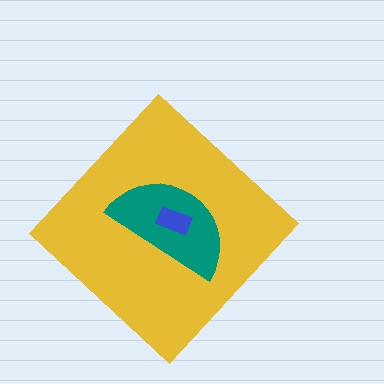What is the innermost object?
The blue rectangle.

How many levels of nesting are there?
3.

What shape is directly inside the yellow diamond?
The teal semicircle.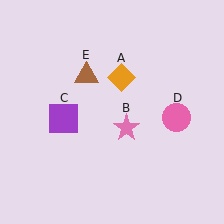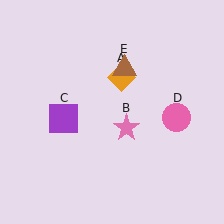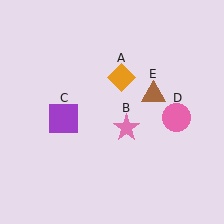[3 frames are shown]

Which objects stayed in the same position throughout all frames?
Orange diamond (object A) and pink star (object B) and purple square (object C) and pink circle (object D) remained stationary.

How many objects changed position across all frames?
1 object changed position: brown triangle (object E).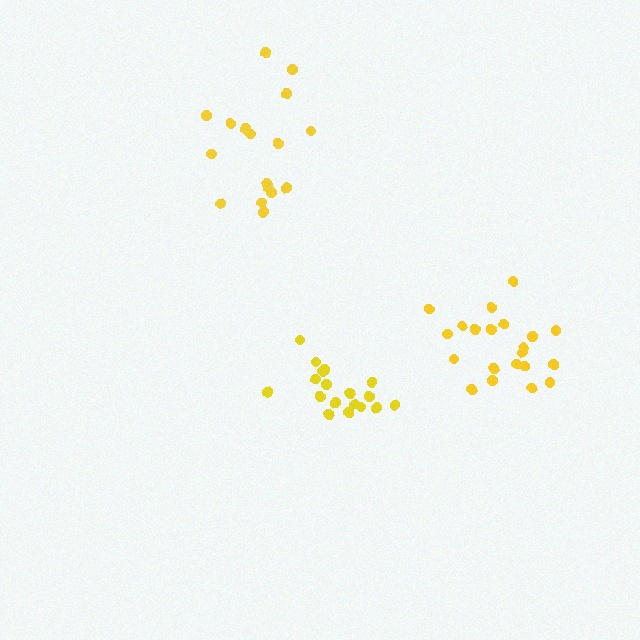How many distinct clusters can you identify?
There are 3 distinct clusters.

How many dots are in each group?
Group 1: 18 dots, Group 2: 17 dots, Group 3: 21 dots (56 total).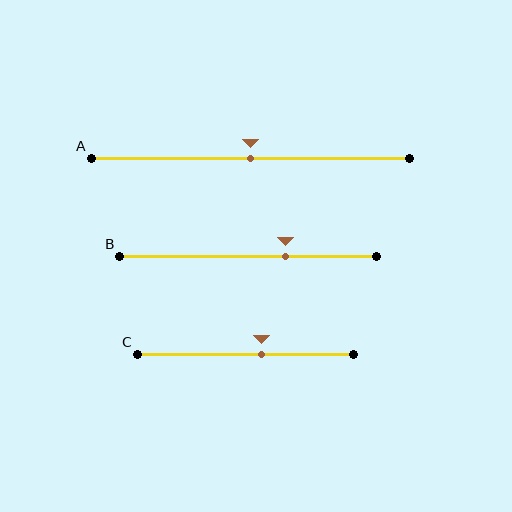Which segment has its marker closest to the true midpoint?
Segment A has its marker closest to the true midpoint.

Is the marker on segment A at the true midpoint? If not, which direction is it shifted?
Yes, the marker on segment A is at the true midpoint.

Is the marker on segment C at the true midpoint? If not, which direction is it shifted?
No, the marker on segment C is shifted to the right by about 7% of the segment length.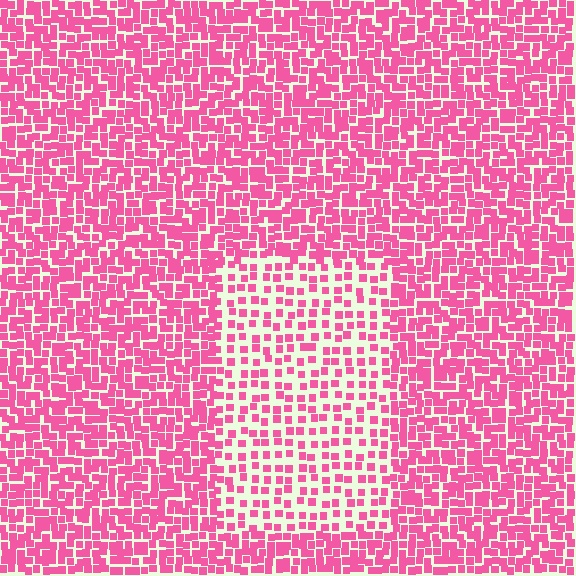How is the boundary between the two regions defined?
The boundary is defined by a change in element density (approximately 2.0x ratio). All elements are the same color, size, and shape.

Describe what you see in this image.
The image contains small pink elements arranged at two different densities. A rectangle-shaped region is visible where the elements are less densely packed than the surrounding area.